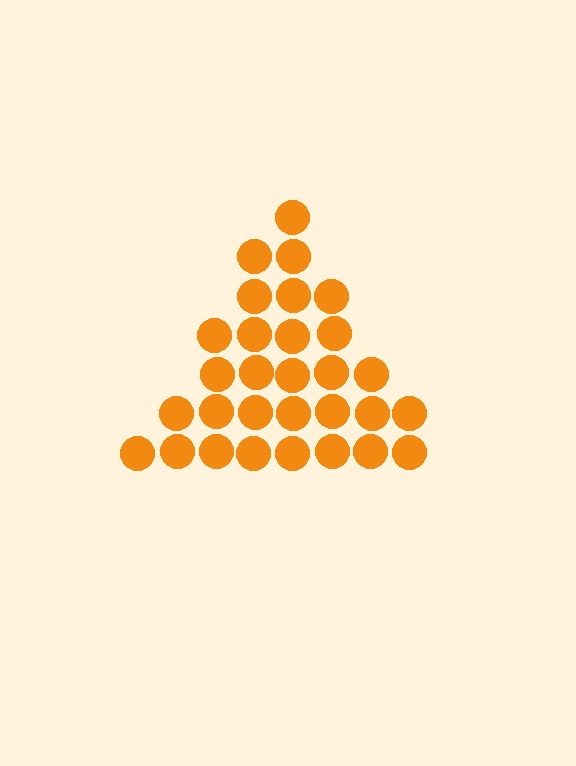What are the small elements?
The small elements are circles.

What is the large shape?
The large shape is a triangle.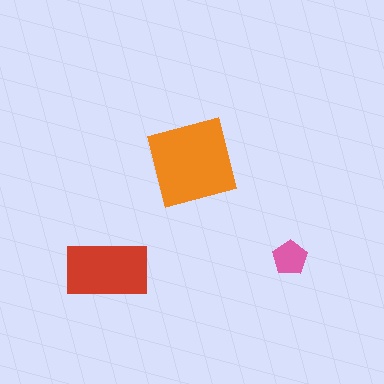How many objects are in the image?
There are 3 objects in the image.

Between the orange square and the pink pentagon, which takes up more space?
The orange square.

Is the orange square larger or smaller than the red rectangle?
Larger.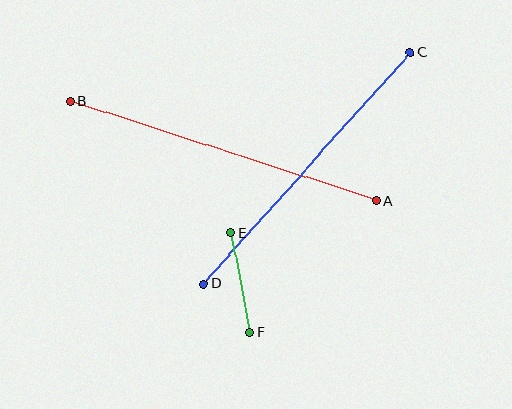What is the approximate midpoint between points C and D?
The midpoint is at approximately (307, 168) pixels.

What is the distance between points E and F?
The distance is approximately 101 pixels.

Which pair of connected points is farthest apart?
Points A and B are farthest apart.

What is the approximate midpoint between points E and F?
The midpoint is at approximately (241, 283) pixels.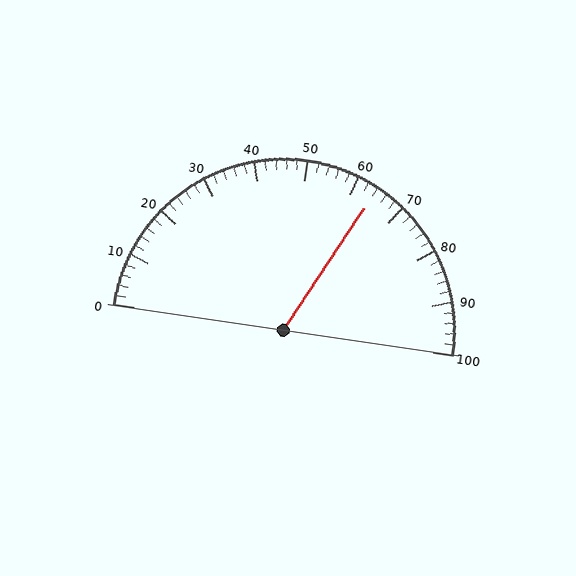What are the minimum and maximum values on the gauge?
The gauge ranges from 0 to 100.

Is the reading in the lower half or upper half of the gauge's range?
The reading is in the upper half of the range (0 to 100).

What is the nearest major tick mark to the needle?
The nearest major tick mark is 60.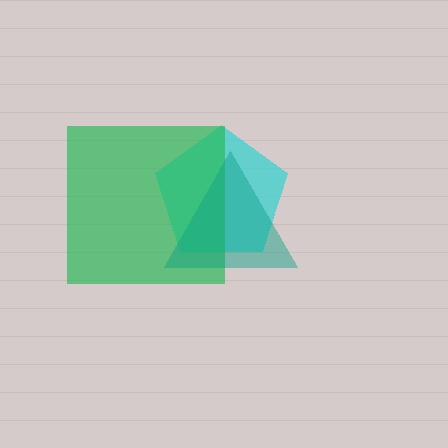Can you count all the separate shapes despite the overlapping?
Yes, there are 3 separate shapes.